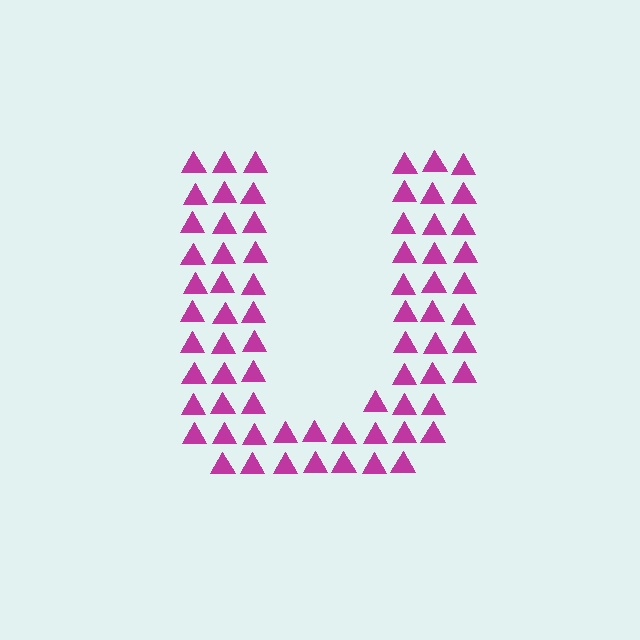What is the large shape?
The large shape is the letter U.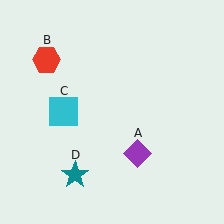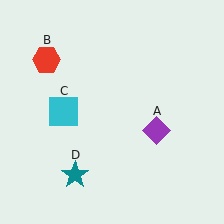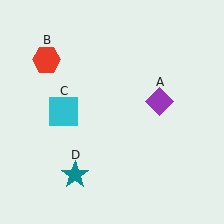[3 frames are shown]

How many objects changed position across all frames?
1 object changed position: purple diamond (object A).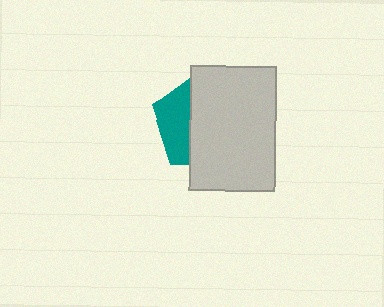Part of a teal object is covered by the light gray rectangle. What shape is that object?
It is a pentagon.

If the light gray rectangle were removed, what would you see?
You would see the complete teal pentagon.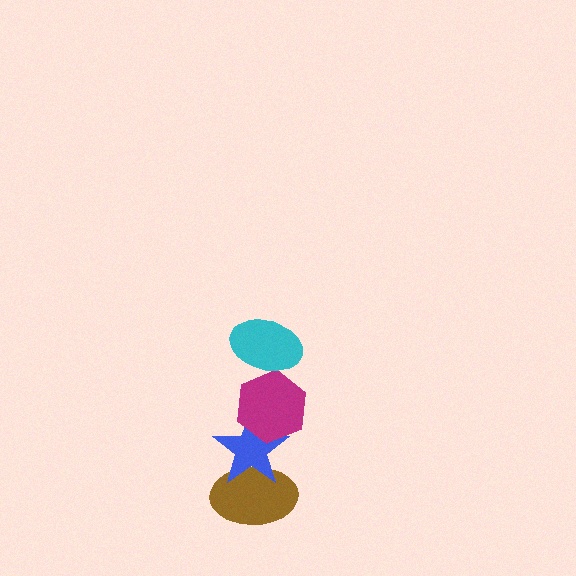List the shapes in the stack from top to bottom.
From top to bottom: the cyan ellipse, the magenta hexagon, the blue star, the brown ellipse.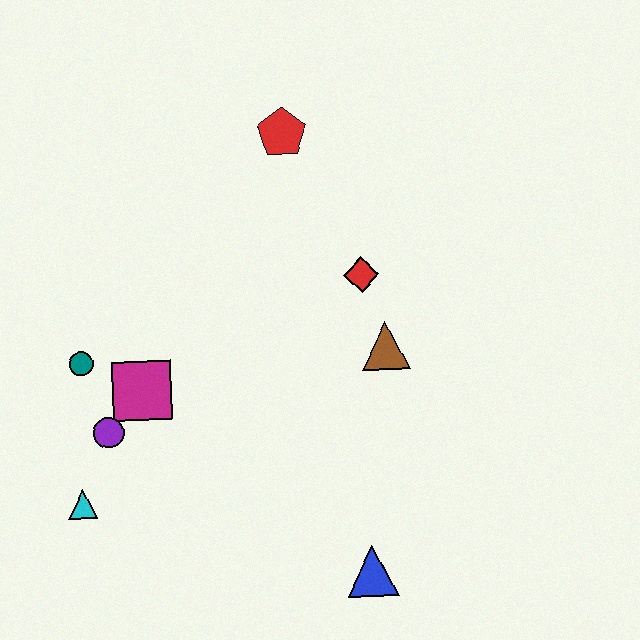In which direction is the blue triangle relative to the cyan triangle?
The blue triangle is to the right of the cyan triangle.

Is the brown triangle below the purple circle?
No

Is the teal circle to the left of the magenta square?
Yes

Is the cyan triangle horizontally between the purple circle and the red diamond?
No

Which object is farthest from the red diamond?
The cyan triangle is farthest from the red diamond.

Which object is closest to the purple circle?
The magenta square is closest to the purple circle.